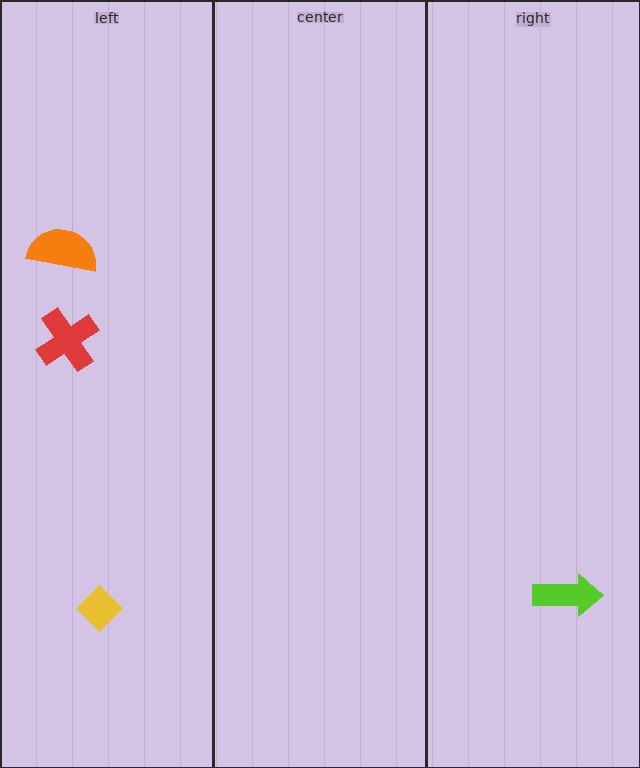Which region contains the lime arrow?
The right region.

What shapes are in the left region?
The red cross, the yellow diamond, the orange semicircle.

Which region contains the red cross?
The left region.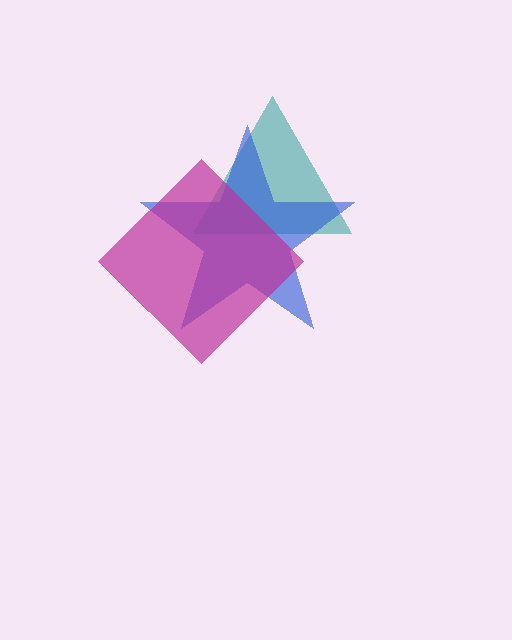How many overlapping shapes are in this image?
There are 3 overlapping shapes in the image.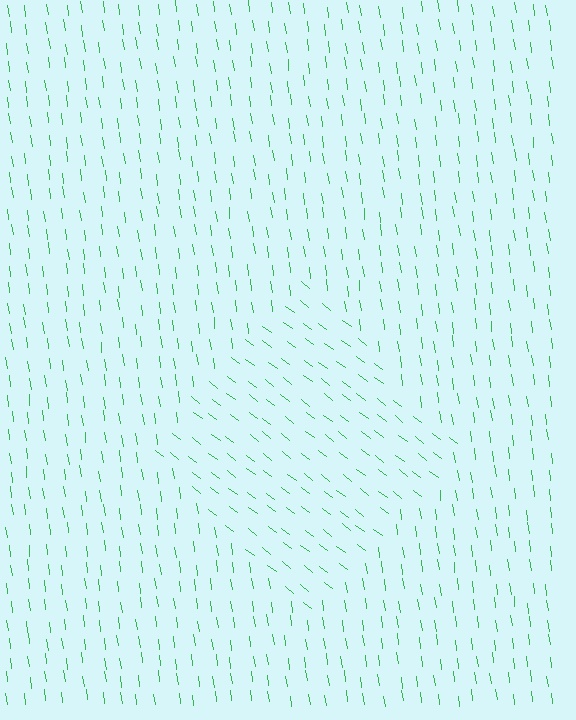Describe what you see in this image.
The image is filled with small green line segments. A diamond region in the image has lines oriented differently from the surrounding lines, creating a visible texture boundary.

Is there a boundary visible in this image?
Yes, there is a texture boundary formed by a change in line orientation.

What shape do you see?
I see a diamond.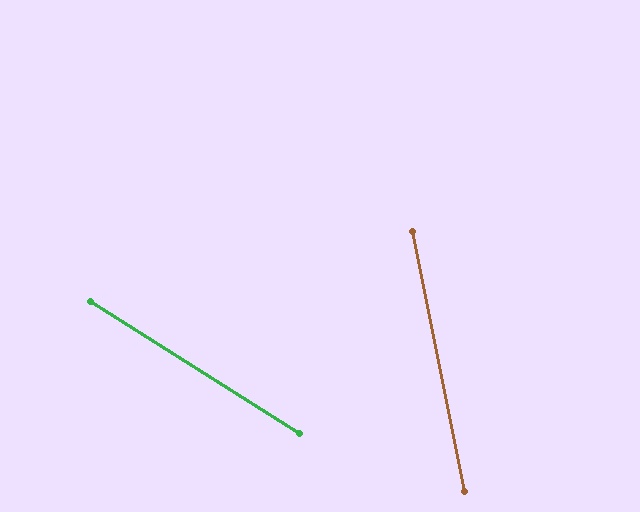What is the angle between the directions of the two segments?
Approximately 46 degrees.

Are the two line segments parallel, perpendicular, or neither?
Neither parallel nor perpendicular — they differ by about 46°.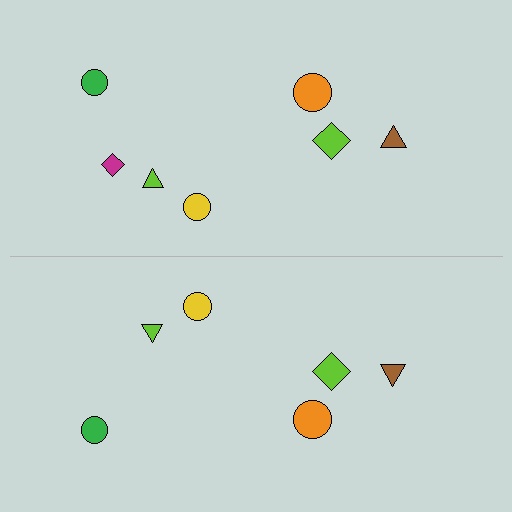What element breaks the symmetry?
A magenta diamond is missing from the bottom side.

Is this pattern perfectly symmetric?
No, the pattern is not perfectly symmetric. A magenta diamond is missing from the bottom side.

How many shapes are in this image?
There are 13 shapes in this image.